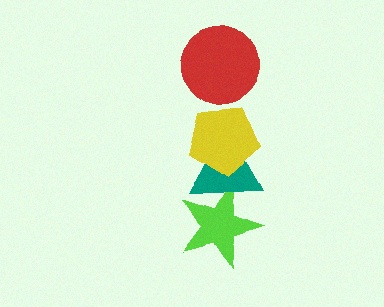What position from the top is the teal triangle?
The teal triangle is 3rd from the top.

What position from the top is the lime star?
The lime star is 4th from the top.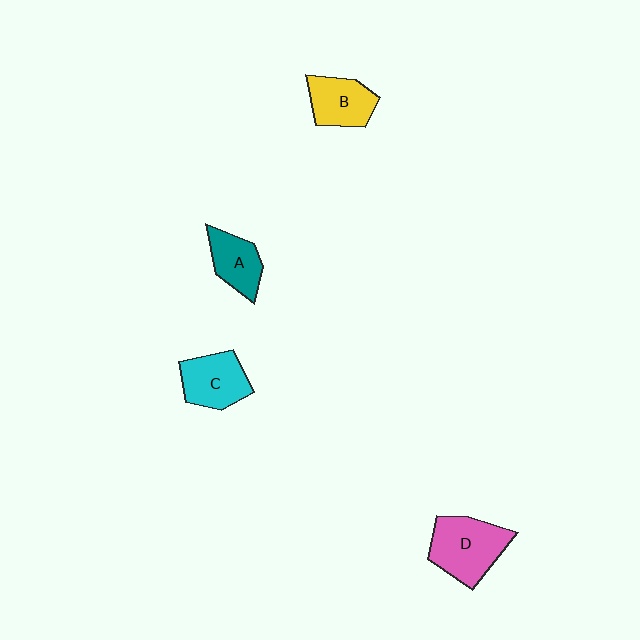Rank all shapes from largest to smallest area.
From largest to smallest: D (pink), C (cyan), B (yellow), A (teal).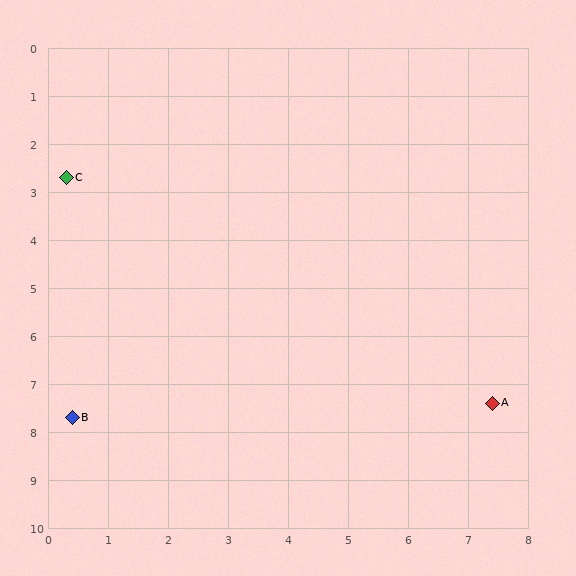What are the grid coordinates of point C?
Point C is at approximately (0.3, 2.7).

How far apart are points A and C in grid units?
Points A and C are about 8.5 grid units apart.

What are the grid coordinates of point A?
Point A is at approximately (7.4, 7.4).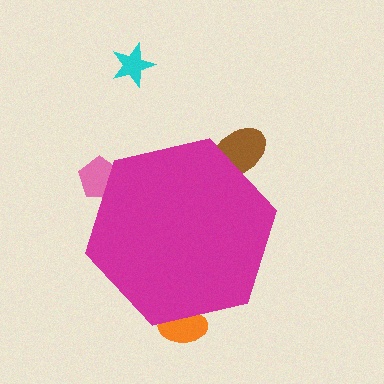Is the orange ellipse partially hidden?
Yes, the orange ellipse is partially hidden behind the magenta hexagon.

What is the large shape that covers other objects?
A magenta hexagon.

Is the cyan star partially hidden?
No, the cyan star is fully visible.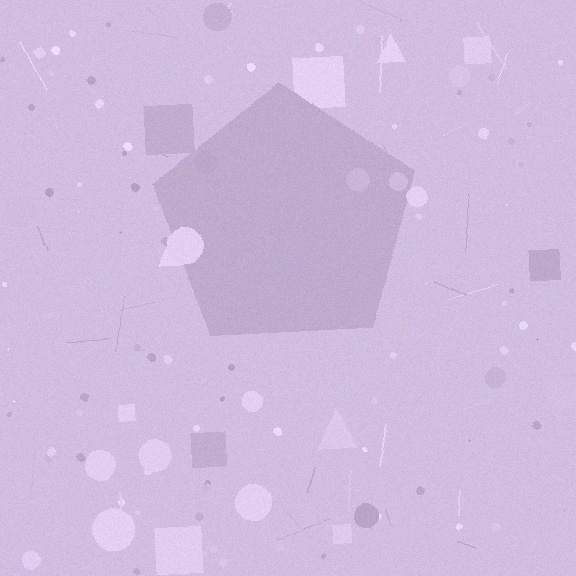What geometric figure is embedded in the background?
A pentagon is embedded in the background.